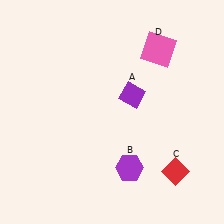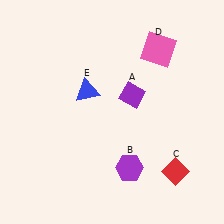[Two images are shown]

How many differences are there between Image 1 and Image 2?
There is 1 difference between the two images.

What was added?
A blue triangle (E) was added in Image 2.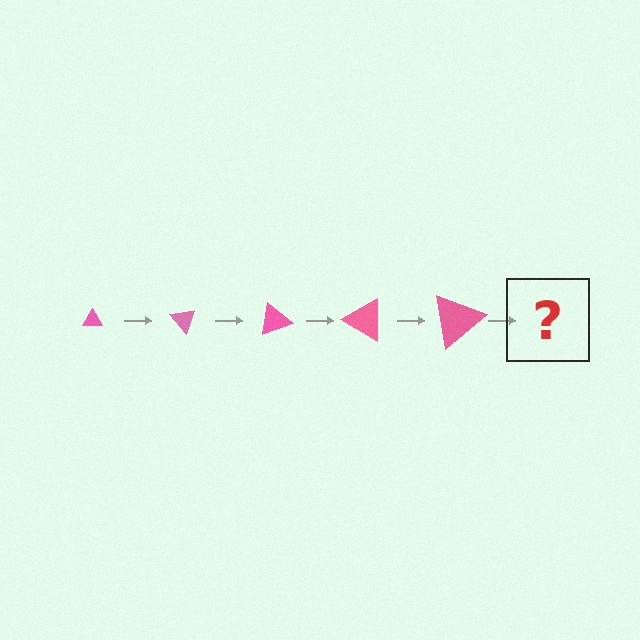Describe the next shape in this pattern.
It should be a triangle, larger than the previous one and rotated 250 degrees from the start.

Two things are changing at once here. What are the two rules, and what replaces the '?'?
The two rules are that the triangle grows larger each step and it rotates 50 degrees each step. The '?' should be a triangle, larger than the previous one and rotated 250 degrees from the start.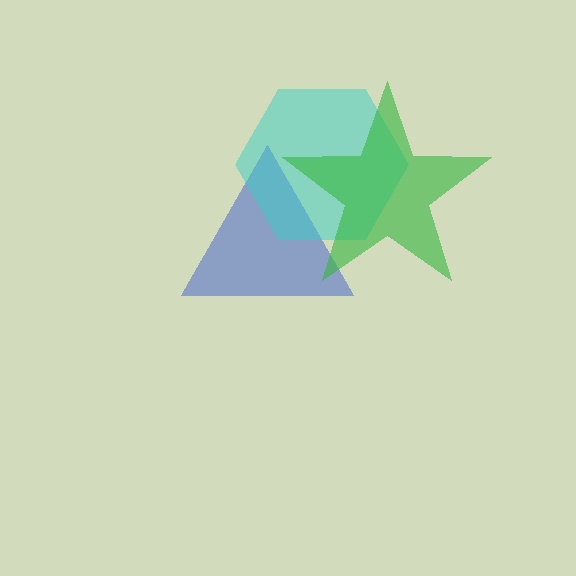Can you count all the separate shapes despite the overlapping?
Yes, there are 3 separate shapes.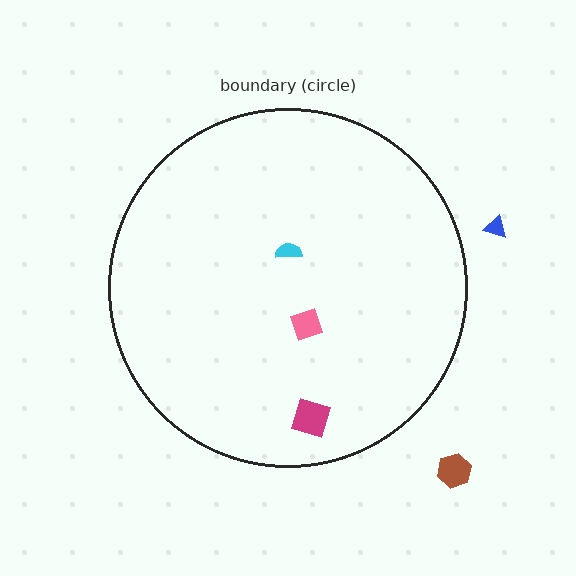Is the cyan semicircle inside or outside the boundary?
Inside.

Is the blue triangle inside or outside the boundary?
Outside.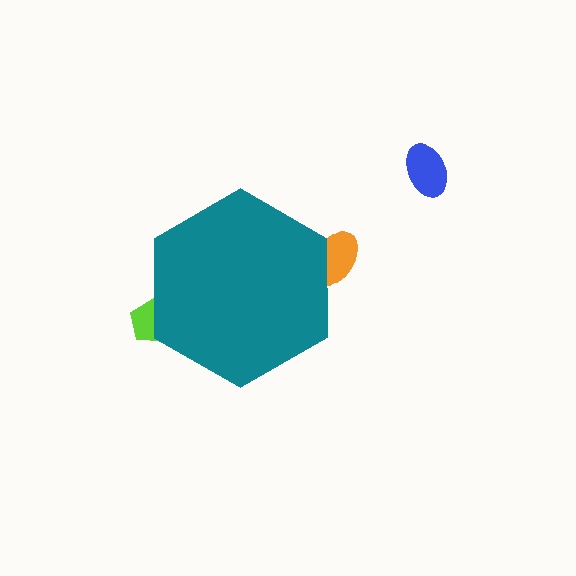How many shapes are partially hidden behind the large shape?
2 shapes are partially hidden.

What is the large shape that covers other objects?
A teal hexagon.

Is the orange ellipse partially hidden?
Yes, the orange ellipse is partially hidden behind the teal hexagon.